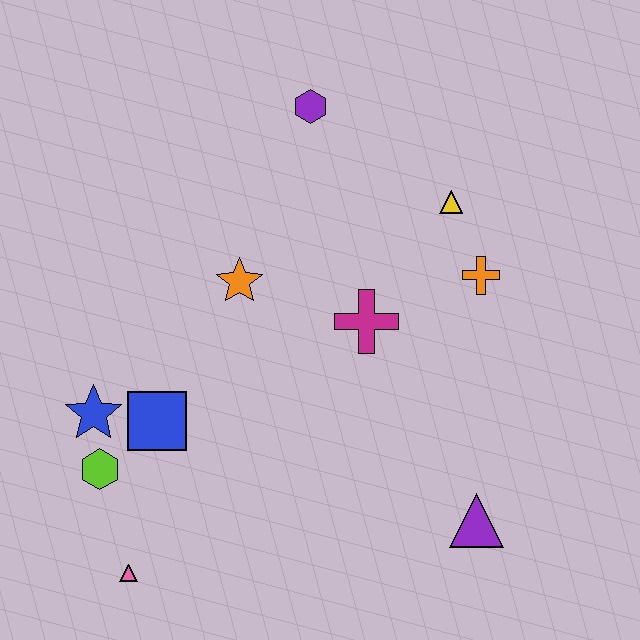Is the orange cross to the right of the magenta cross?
Yes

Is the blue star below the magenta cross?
Yes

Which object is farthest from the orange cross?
The pink triangle is farthest from the orange cross.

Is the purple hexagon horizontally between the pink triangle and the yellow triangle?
Yes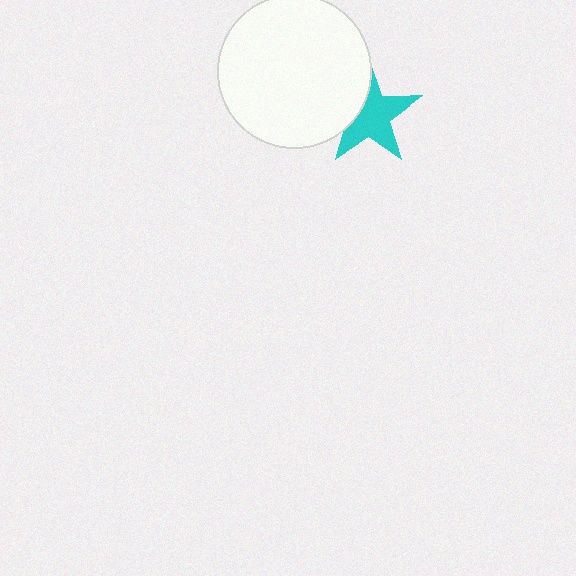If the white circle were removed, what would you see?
You would see the complete cyan star.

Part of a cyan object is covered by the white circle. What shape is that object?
It is a star.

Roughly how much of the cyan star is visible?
Most of it is visible (roughly 68%).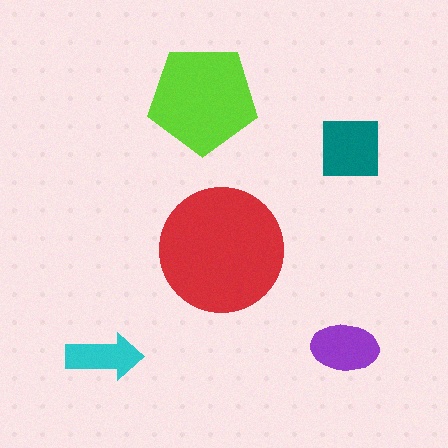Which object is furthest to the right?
The teal square is rightmost.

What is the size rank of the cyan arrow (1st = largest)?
5th.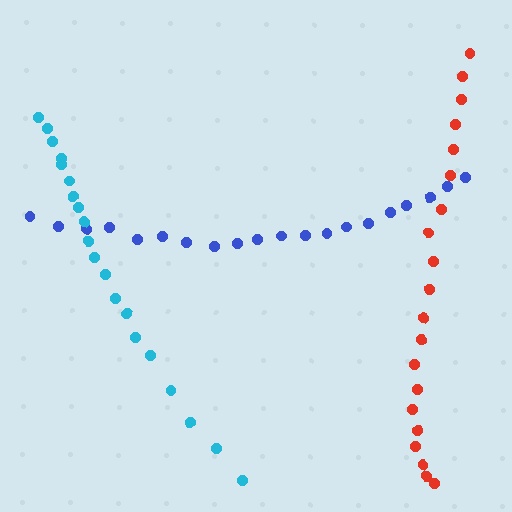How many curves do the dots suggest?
There are 3 distinct paths.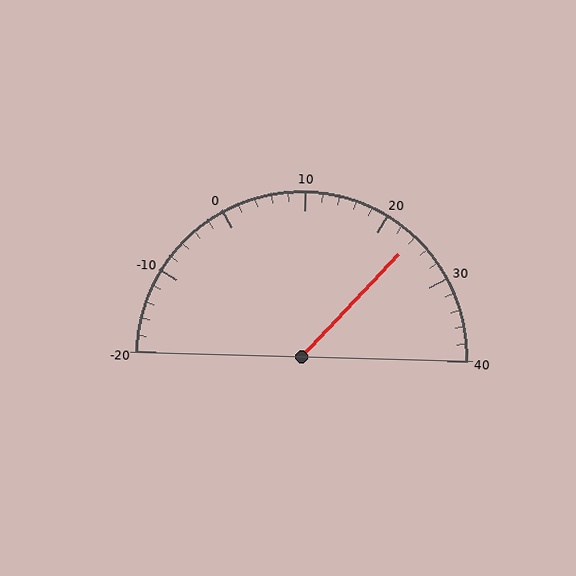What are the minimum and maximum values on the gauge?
The gauge ranges from -20 to 40.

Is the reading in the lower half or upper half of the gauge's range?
The reading is in the upper half of the range (-20 to 40).